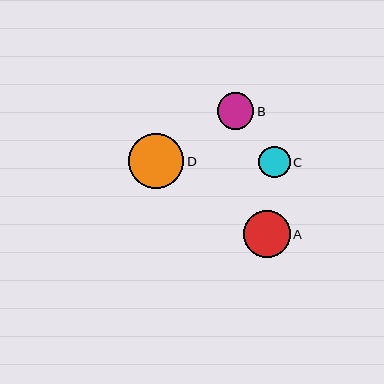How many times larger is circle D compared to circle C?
Circle D is approximately 1.7 times the size of circle C.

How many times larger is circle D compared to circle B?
Circle D is approximately 1.5 times the size of circle B.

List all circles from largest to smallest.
From largest to smallest: D, A, B, C.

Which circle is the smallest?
Circle C is the smallest with a size of approximately 32 pixels.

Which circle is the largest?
Circle D is the largest with a size of approximately 55 pixels.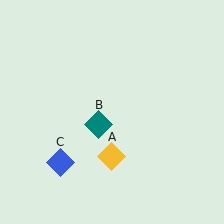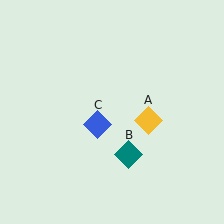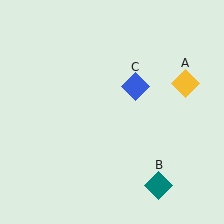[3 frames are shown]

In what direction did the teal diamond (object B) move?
The teal diamond (object B) moved down and to the right.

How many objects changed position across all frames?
3 objects changed position: yellow diamond (object A), teal diamond (object B), blue diamond (object C).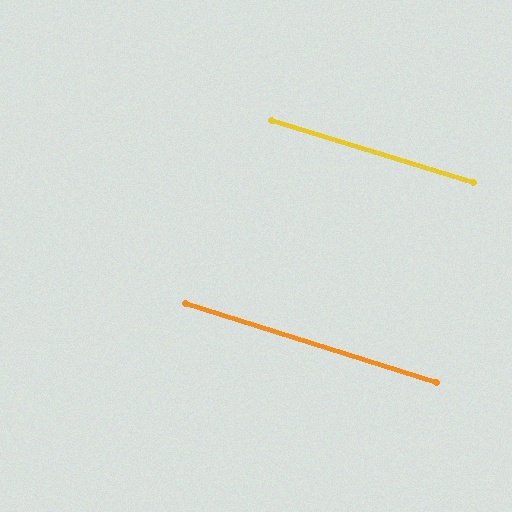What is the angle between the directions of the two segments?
Approximately 1 degree.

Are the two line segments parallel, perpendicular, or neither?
Parallel — their directions differ by only 0.6°.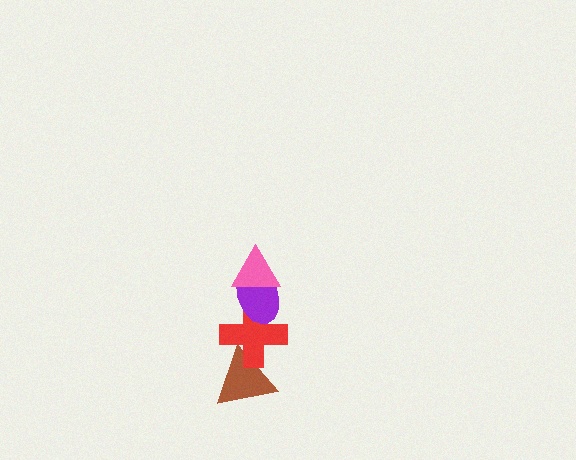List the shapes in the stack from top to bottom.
From top to bottom: the pink triangle, the purple ellipse, the red cross, the brown triangle.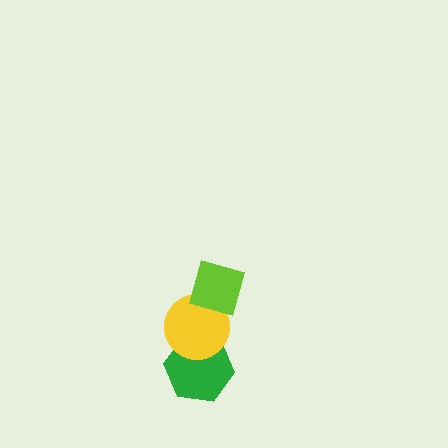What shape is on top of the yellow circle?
The lime diamond is on top of the yellow circle.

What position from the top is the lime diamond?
The lime diamond is 1st from the top.